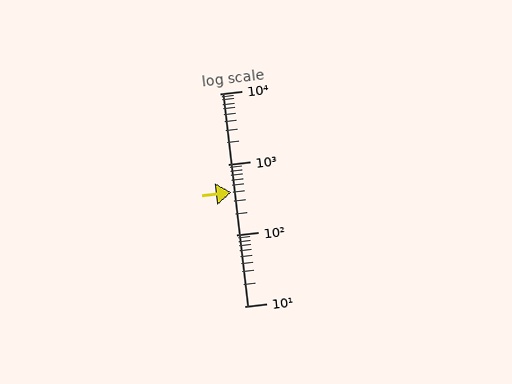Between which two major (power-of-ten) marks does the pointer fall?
The pointer is between 100 and 1000.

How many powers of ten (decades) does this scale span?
The scale spans 3 decades, from 10 to 10000.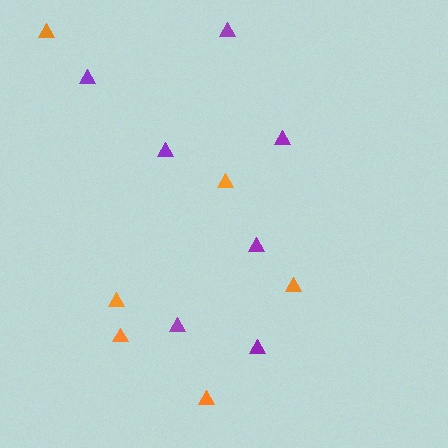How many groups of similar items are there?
There are 2 groups: one group of orange triangles (6) and one group of purple triangles (7).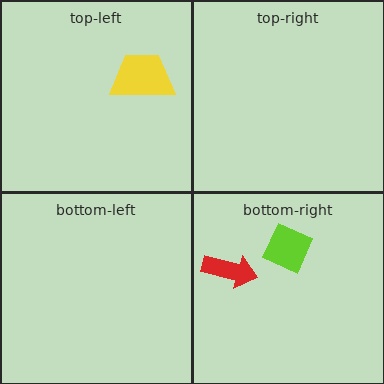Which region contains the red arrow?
The bottom-right region.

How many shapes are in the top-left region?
1.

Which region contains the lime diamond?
The bottom-right region.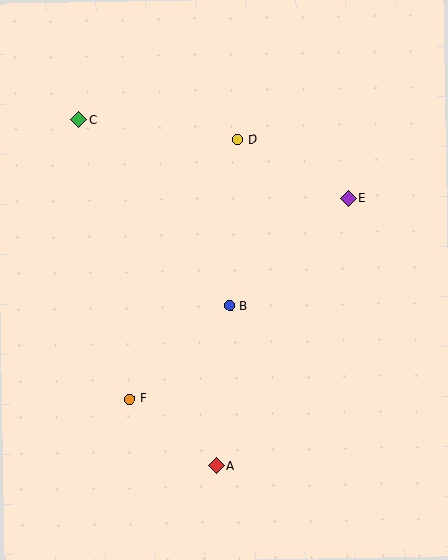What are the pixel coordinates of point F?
Point F is at (129, 399).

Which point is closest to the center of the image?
Point B at (230, 306) is closest to the center.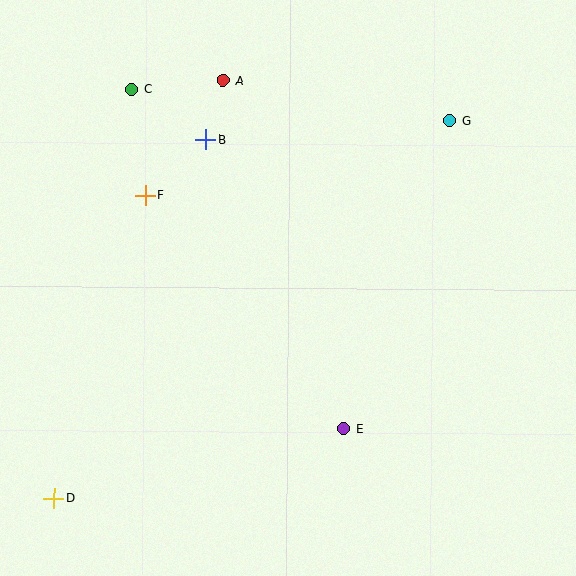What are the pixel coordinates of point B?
Point B is at (206, 140).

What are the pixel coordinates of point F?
Point F is at (145, 195).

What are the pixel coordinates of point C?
Point C is at (132, 89).